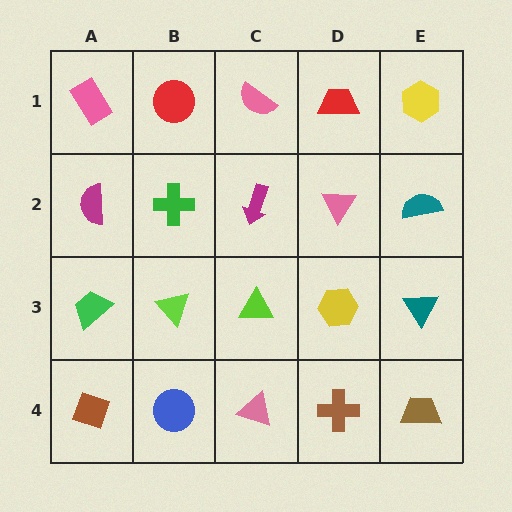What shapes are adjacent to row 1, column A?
A magenta semicircle (row 2, column A), a red circle (row 1, column B).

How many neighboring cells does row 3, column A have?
3.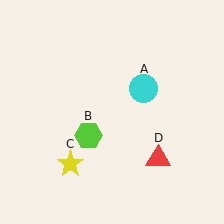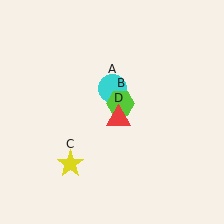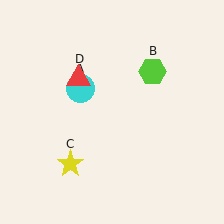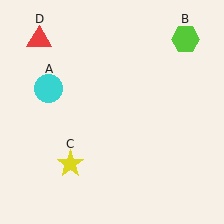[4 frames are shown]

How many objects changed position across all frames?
3 objects changed position: cyan circle (object A), lime hexagon (object B), red triangle (object D).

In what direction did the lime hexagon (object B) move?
The lime hexagon (object B) moved up and to the right.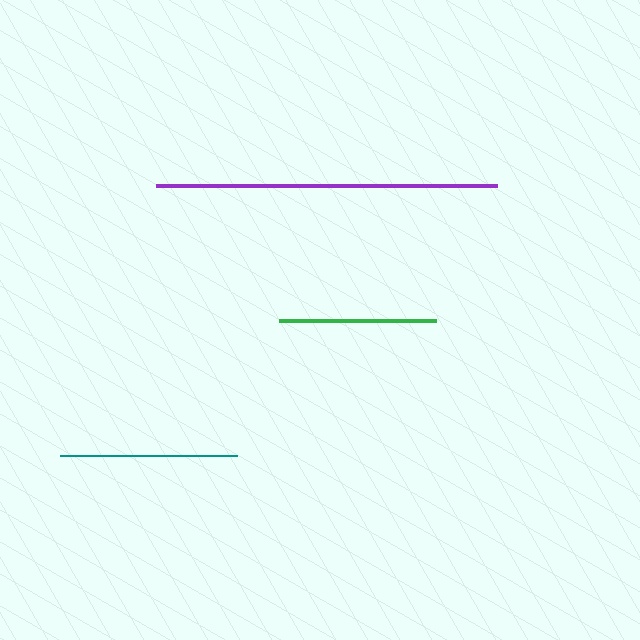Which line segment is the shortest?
The green line is the shortest at approximately 158 pixels.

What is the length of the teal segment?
The teal segment is approximately 176 pixels long.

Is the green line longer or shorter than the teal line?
The teal line is longer than the green line.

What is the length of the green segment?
The green segment is approximately 158 pixels long.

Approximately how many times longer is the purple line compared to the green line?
The purple line is approximately 2.2 times the length of the green line.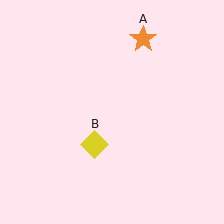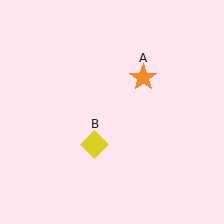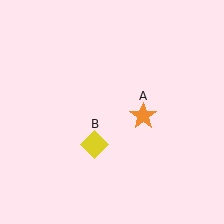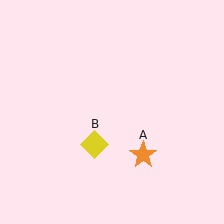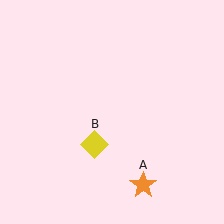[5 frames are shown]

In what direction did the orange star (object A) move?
The orange star (object A) moved down.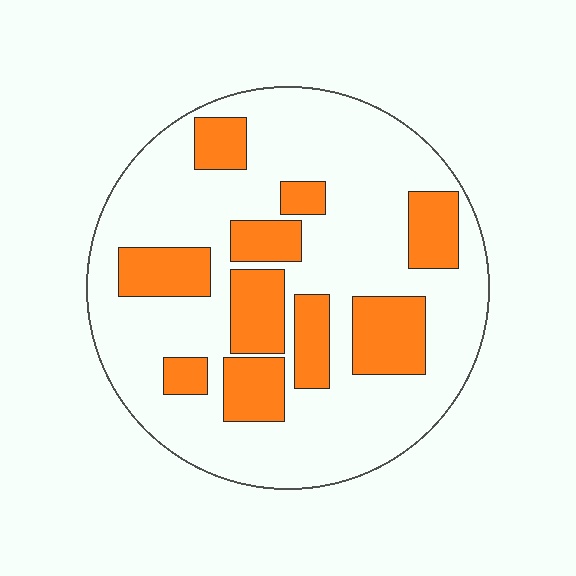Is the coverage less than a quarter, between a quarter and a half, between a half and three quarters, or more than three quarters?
Between a quarter and a half.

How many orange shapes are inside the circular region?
10.